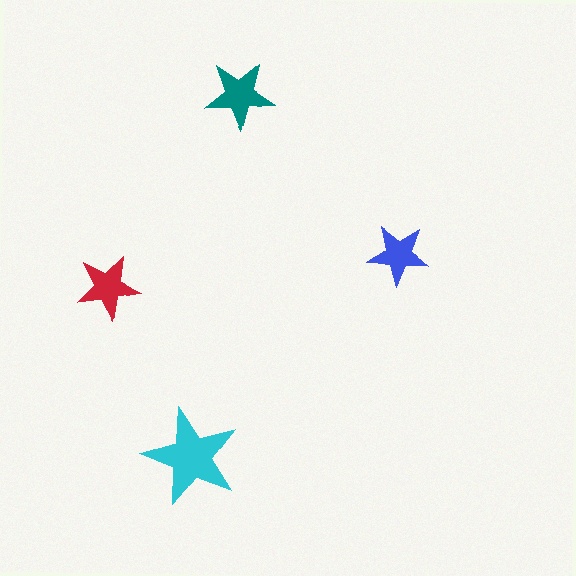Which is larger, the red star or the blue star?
The red one.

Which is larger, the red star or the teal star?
The teal one.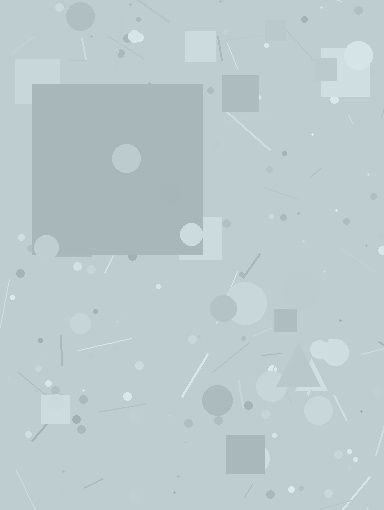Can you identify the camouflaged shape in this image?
The camouflaged shape is a square.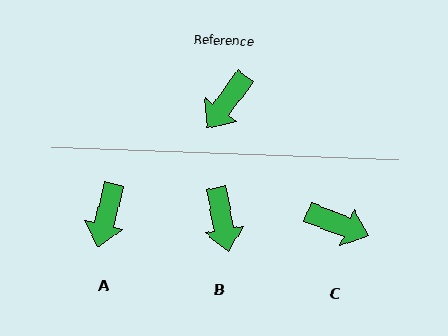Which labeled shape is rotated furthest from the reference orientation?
C, about 106 degrees away.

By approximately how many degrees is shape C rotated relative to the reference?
Approximately 106 degrees counter-clockwise.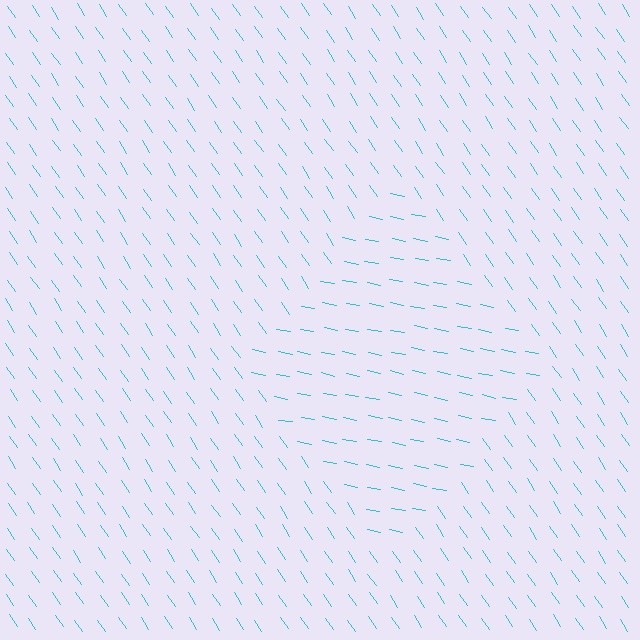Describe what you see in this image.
The image is filled with small cyan line segments. A diamond region in the image has lines oriented differently from the surrounding lines, creating a visible texture boundary.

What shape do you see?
I see a diamond.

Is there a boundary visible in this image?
Yes, there is a texture boundary formed by a change in line orientation.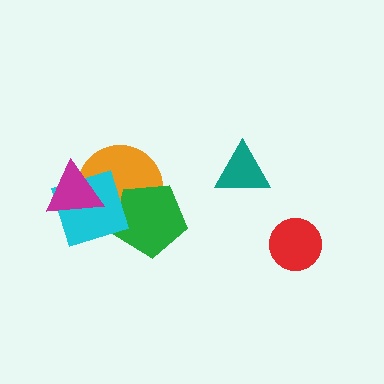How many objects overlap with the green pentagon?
2 objects overlap with the green pentagon.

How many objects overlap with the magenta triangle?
2 objects overlap with the magenta triangle.